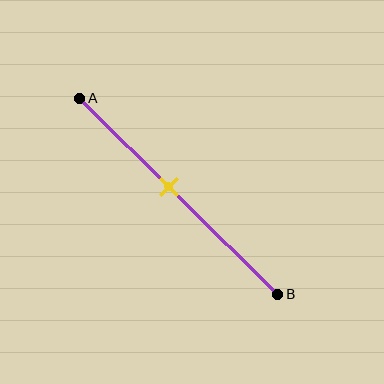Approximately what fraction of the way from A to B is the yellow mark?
The yellow mark is approximately 45% of the way from A to B.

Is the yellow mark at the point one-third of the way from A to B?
No, the mark is at about 45% from A, not at the 33% one-third point.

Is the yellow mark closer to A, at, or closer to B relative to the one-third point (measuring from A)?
The yellow mark is closer to point B than the one-third point of segment AB.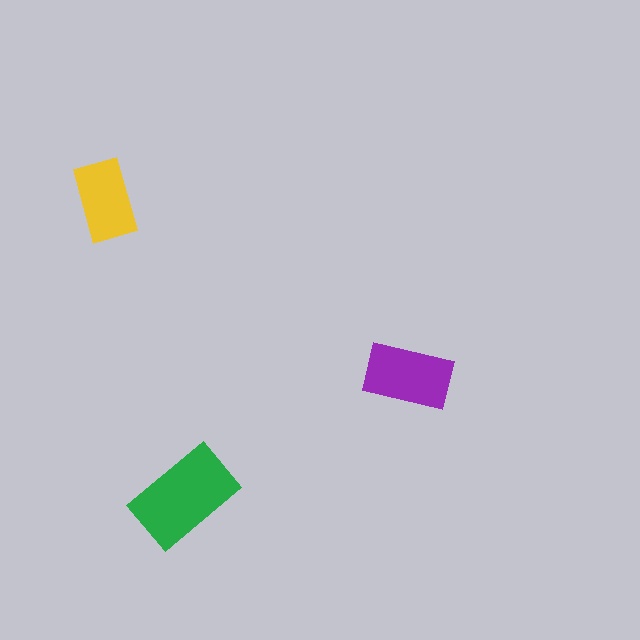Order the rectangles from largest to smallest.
the green one, the purple one, the yellow one.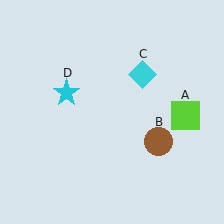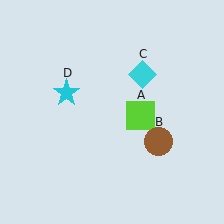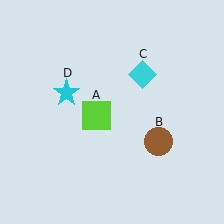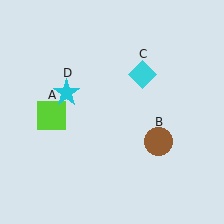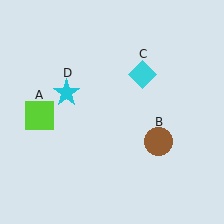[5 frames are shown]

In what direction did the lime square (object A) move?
The lime square (object A) moved left.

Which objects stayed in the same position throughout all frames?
Brown circle (object B) and cyan diamond (object C) and cyan star (object D) remained stationary.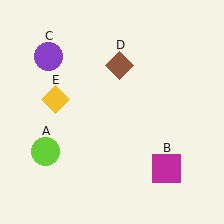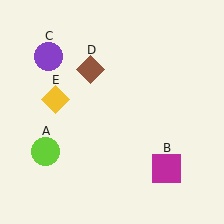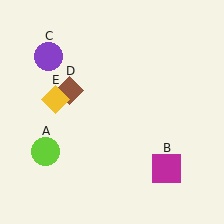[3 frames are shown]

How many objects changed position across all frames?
1 object changed position: brown diamond (object D).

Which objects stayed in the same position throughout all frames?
Lime circle (object A) and magenta square (object B) and purple circle (object C) and yellow diamond (object E) remained stationary.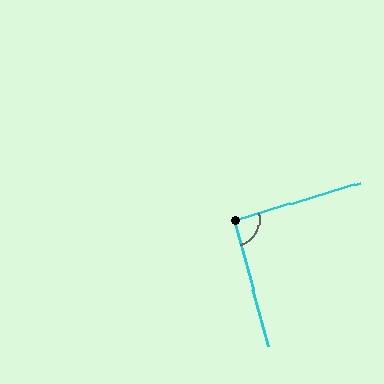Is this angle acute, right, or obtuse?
It is approximately a right angle.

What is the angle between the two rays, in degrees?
Approximately 92 degrees.